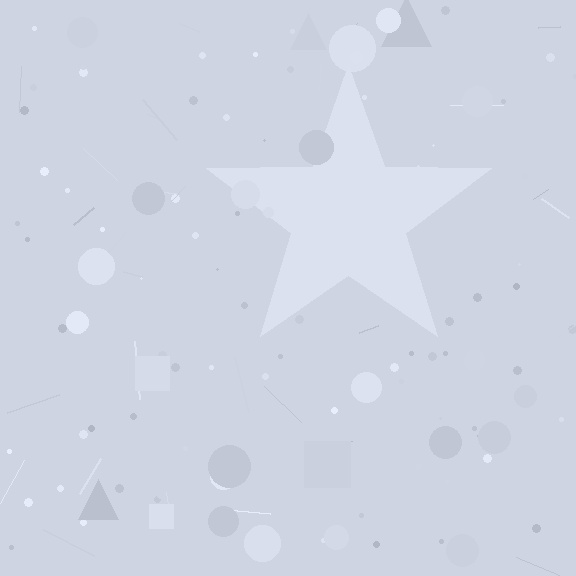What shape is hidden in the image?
A star is hidden in the image.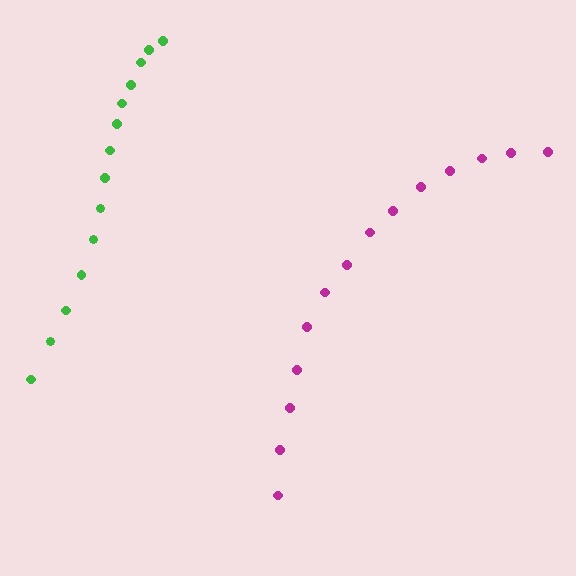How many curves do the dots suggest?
There are 2 distinct paths.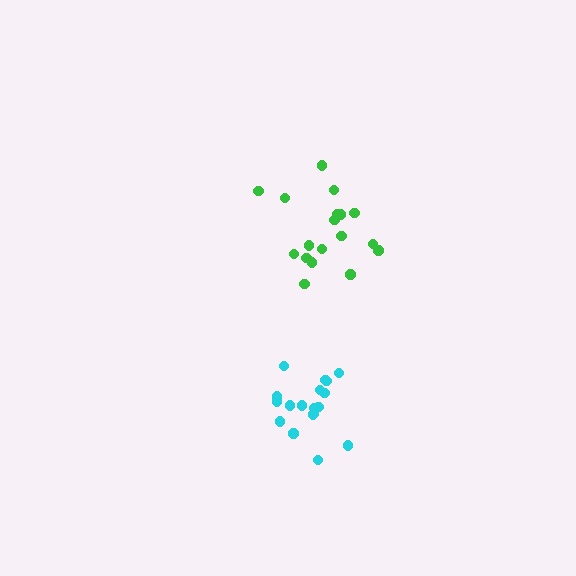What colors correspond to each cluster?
The clusters are colored: cyan, green.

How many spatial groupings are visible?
There are 2 spatial groupings.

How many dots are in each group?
Group 1: 18 dots, Group 2: 18 dots (36 total).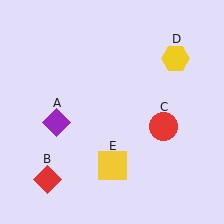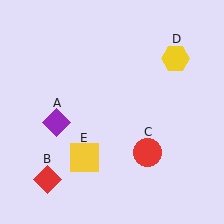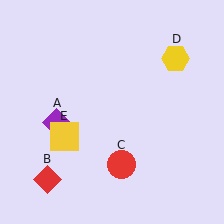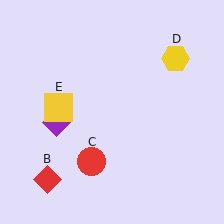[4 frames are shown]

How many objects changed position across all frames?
2 objects changed position: red circle (object C), yellow square (object E).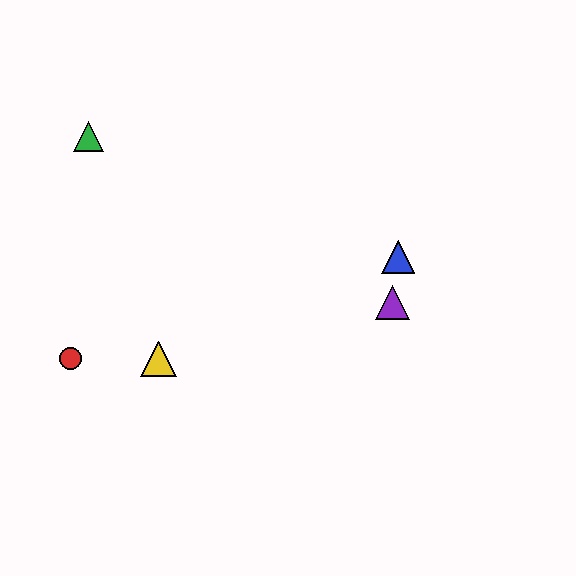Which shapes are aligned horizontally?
The red circle, the yellow triangle are aligned horizontally.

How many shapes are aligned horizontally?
2 shapes (the red circle, the yellow triangle) are aligned horizontally.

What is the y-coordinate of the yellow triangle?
The yellow triangle is at y≈359.